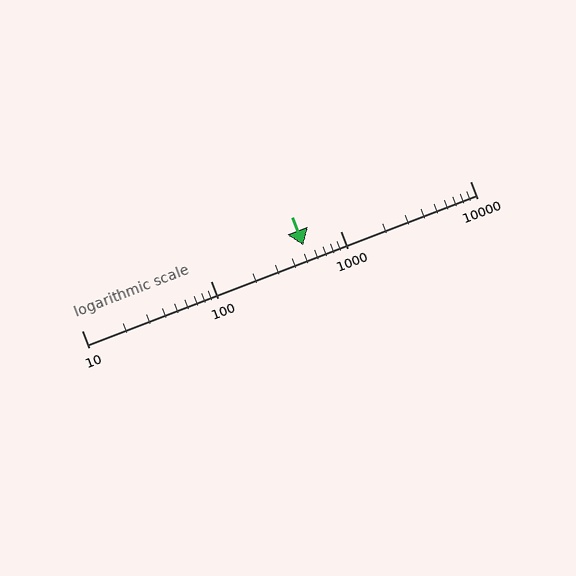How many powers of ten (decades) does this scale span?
The scale spans 3 decades, from 10 to 10000.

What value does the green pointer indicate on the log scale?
The pointer indicates approximately 520.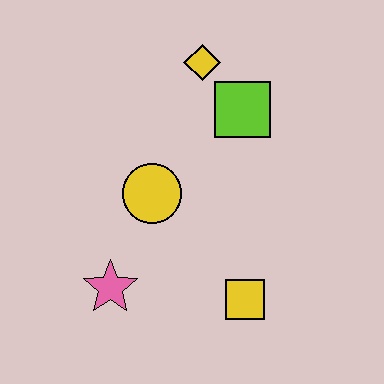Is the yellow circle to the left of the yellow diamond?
Yes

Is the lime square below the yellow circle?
No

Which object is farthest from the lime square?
The pink star is farthest from the lime square.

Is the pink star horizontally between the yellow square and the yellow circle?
No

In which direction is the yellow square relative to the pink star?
The yellow square is to the right of the pink star.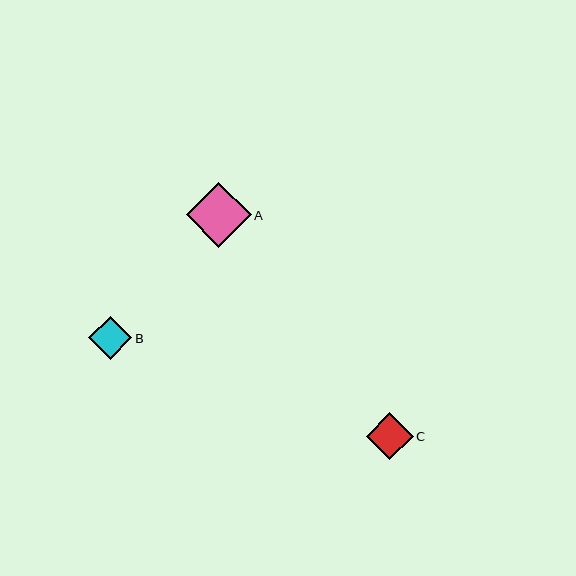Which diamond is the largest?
Diamond A is the largest with a size of approximately 65 pixels.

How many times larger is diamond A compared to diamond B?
Diamond A is approximately 1.5 times the size of diamond B.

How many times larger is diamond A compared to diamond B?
Diamond A is approximately 1.5 times the size of diamond B.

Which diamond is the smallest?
Diamond B is the smallest with a size of approximately 44 pixels.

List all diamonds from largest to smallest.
From largest to smallest: A, C, B.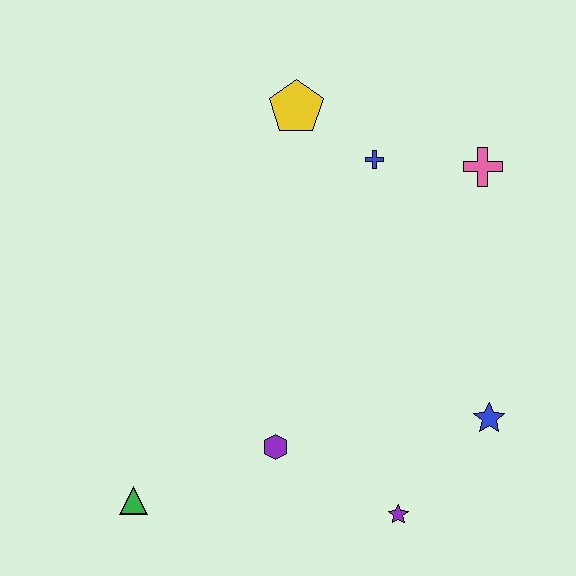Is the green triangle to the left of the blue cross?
Yes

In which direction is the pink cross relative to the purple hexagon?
The pink cross is above the purple hexagon.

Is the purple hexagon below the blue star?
Yes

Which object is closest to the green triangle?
The purple hexagon is closest to the green triangle.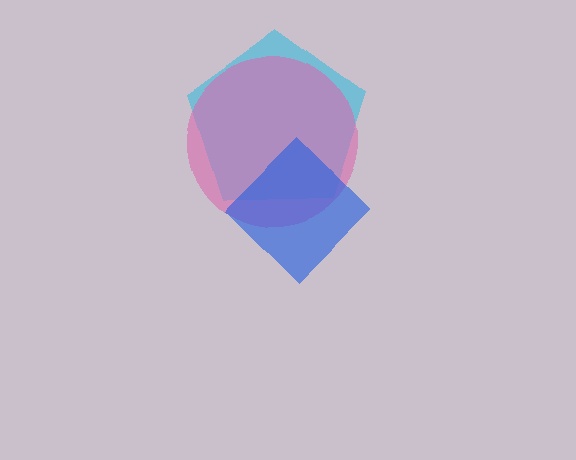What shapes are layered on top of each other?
The layered shapes are: a cyan pentagon, a pink circle, a blue diamond.